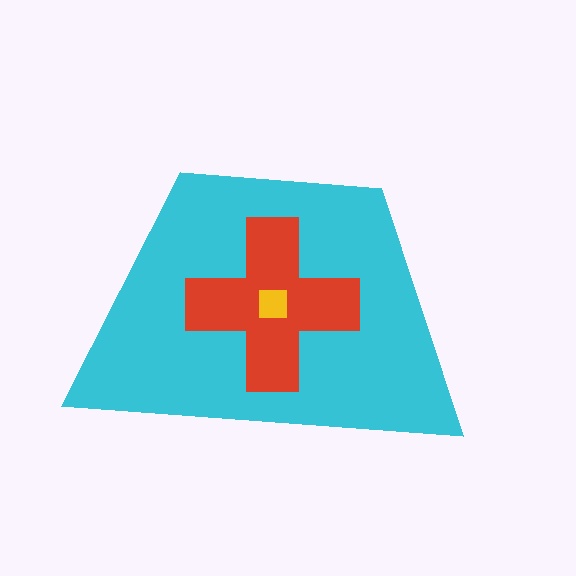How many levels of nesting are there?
3.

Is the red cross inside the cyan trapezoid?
Yes.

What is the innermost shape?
The yellow square.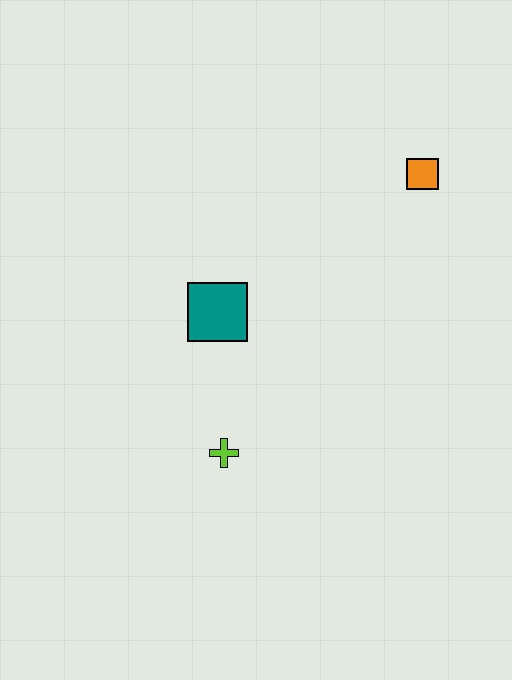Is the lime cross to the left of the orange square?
Yes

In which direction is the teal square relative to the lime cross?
The teal square is above the lime cross.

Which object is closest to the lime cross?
The teal square is closest to the lime cross.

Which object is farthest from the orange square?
The lime cross is farthest from the orange square.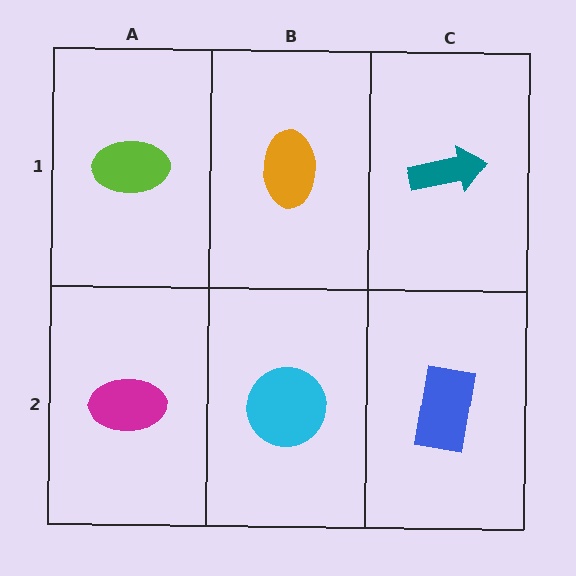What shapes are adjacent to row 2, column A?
A lime ellipse (row 1, column A), a cyan circle (row 2, column B).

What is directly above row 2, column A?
A lime ellipse.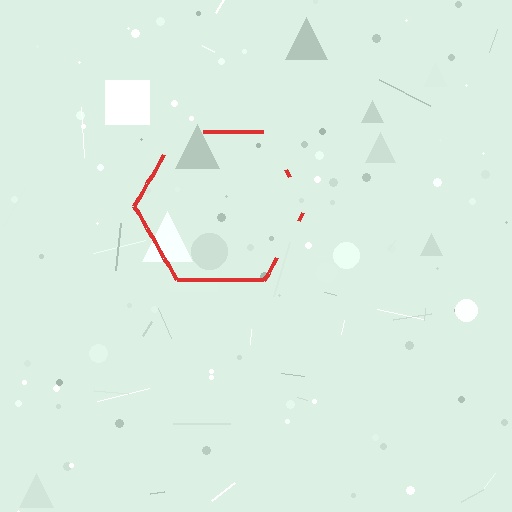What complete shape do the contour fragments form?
The contour fragments form a hexagon.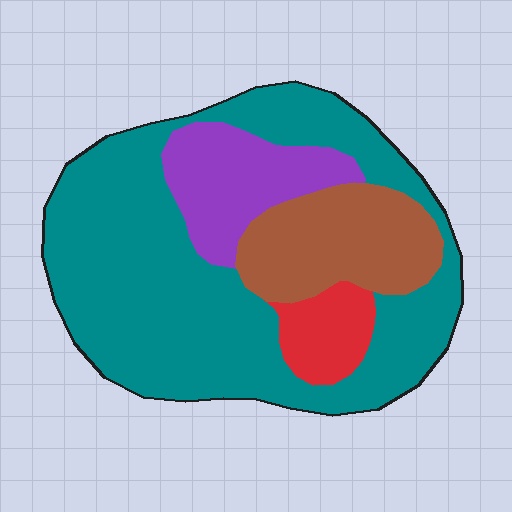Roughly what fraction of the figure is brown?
Brown covers 18% of the figure.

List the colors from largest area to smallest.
From largest to smallest: teal, brown, purple, red.